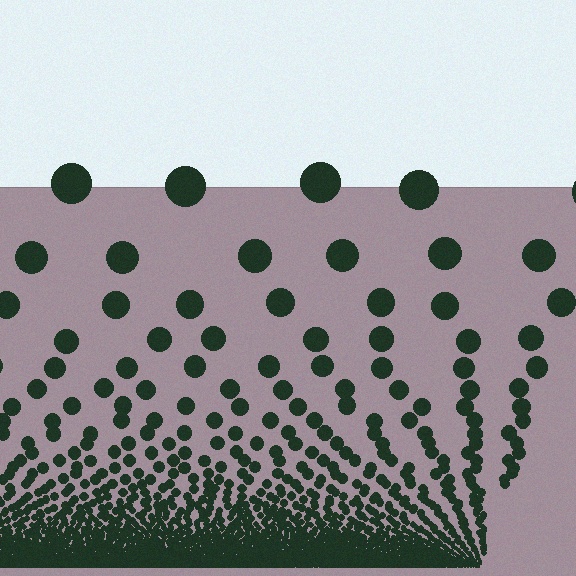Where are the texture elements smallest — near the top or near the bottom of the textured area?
Near the bottom.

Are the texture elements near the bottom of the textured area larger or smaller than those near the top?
Smaller. The gradient is inverted — elements near the bottom are smaller and denser.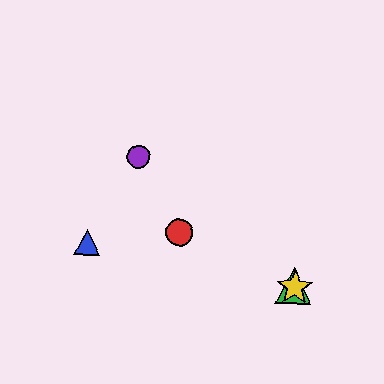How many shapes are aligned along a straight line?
3 shapes (the green triangle, the yellow star, the purple circle) are aligned along a straight line.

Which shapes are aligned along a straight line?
The green triangle, the yellow star, the purple circle are aligned along a straight line.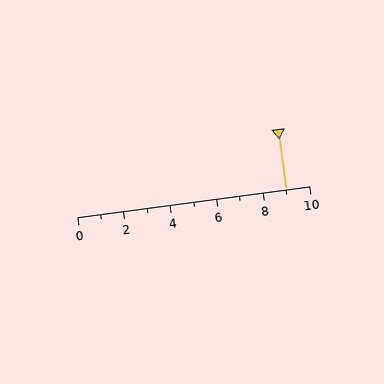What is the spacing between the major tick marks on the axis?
The major ticks are spaced 2 apart.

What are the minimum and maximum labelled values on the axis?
The axis runs from 0 to 10.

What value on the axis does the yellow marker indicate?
The marker indicates approximately 9.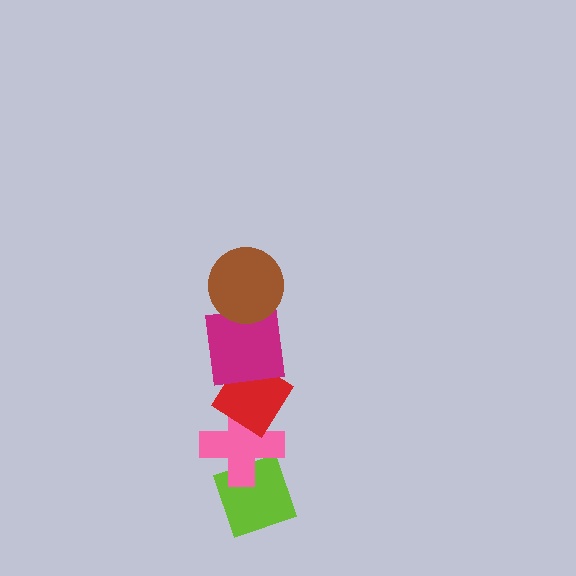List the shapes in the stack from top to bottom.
From top to bottom: the brown circle, the magenta square, the red diamond, the pink cross, the lime diamond.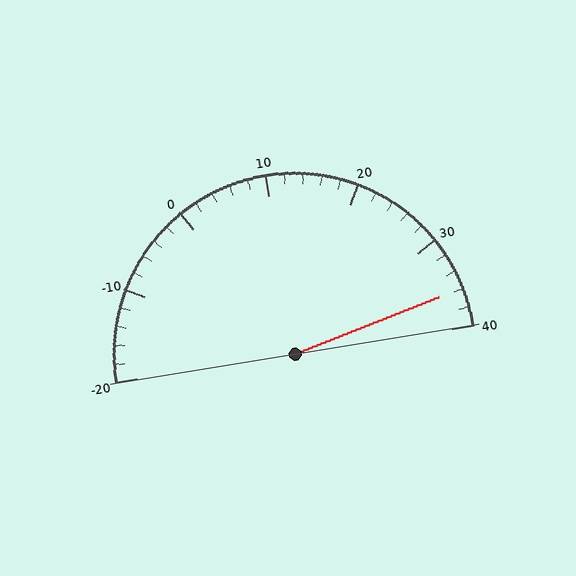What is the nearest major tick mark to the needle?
The nearest major tick mark is 40.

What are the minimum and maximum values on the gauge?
The gauge ranges from -20 to 40.